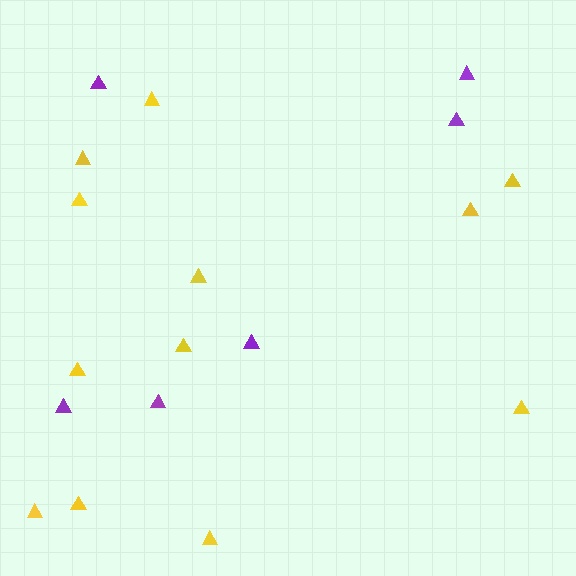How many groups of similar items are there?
There are 2 groups: one group of yellow triangles (12) and one group of purple triangles (6).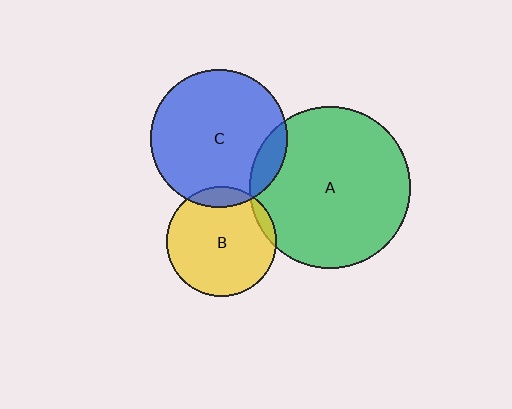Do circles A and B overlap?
Yes.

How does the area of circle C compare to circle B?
Approximately 1.5 times.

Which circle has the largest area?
Circle A (green).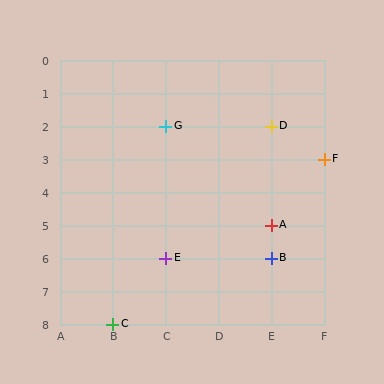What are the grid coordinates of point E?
Point E is at grid coordinates (C, 6).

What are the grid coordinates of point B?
Point B is at grid coordinates (E, 6).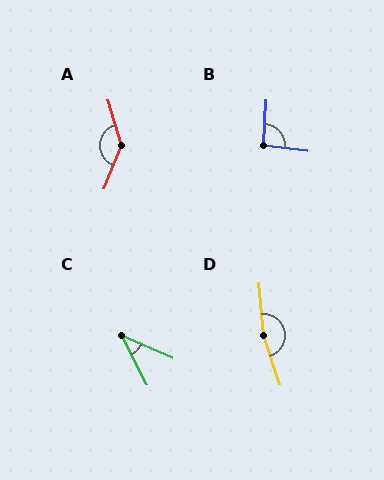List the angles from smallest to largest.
C (39°), B (95°), A (141°), D (166°).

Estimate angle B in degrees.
Approximately 95 degrees.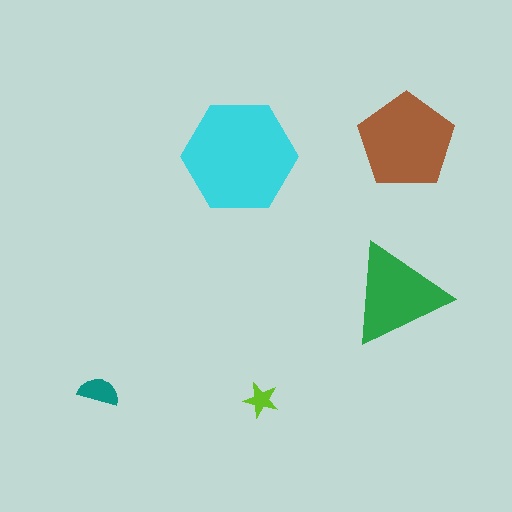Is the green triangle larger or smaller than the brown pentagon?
Smaller.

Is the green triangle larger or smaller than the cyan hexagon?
Smaller.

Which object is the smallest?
The lime star.